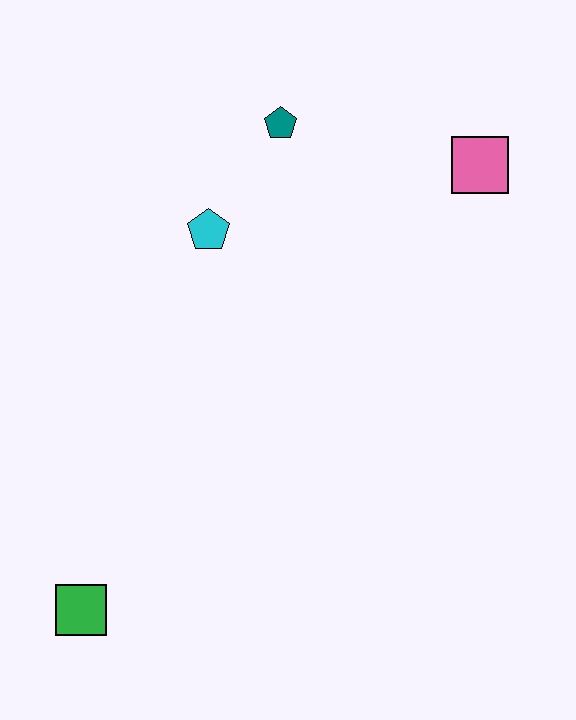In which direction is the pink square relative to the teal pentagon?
The pink square is to the right of the teal pentagon.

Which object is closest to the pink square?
The teal pentagon is closest to the pink square.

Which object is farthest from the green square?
The pink square is farthest from the green square.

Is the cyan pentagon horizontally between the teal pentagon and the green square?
Yes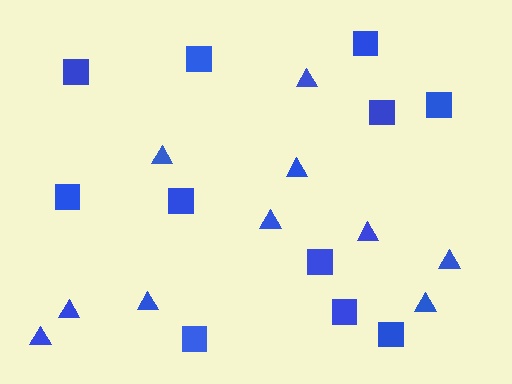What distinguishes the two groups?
There are 2 groups: one group of squares (11) and one group of triangles (10).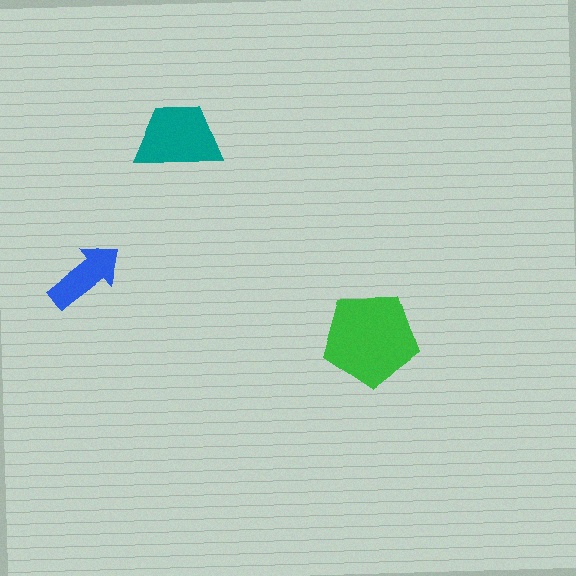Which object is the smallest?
The blue arrow.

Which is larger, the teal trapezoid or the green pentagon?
The green pentagon.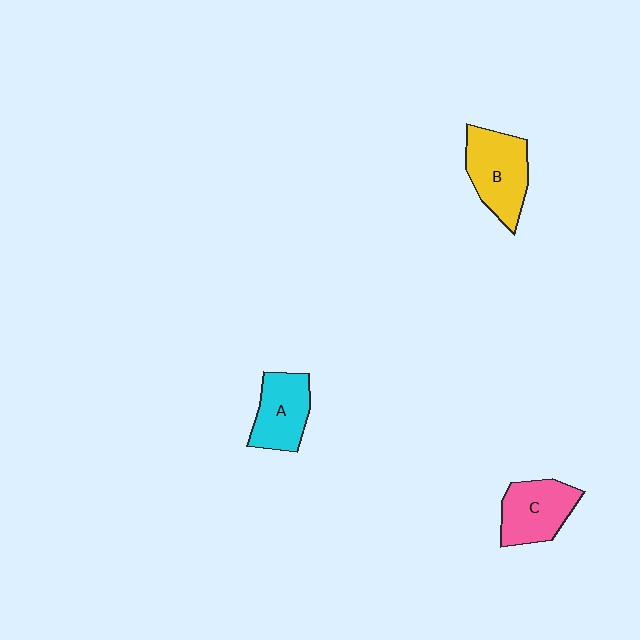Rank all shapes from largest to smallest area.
From largest to smallest: B (yellow), C (pink), A (cyan).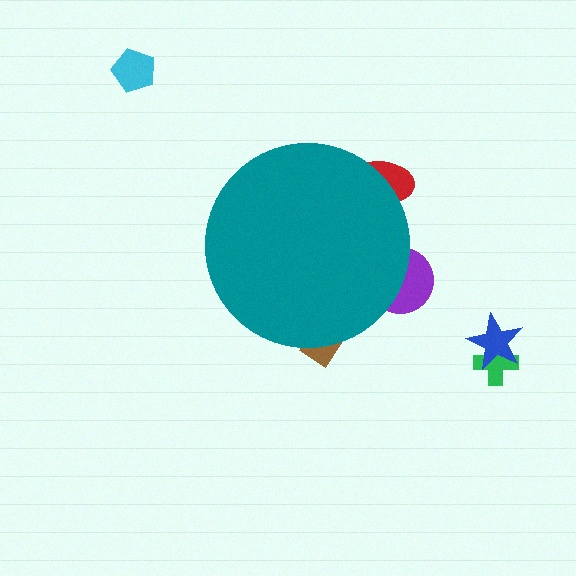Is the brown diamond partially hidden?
Yes, the brown diamond is partially hidden behind the teal circle.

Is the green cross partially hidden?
No, the green cross is fully visible.